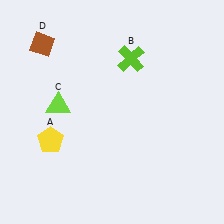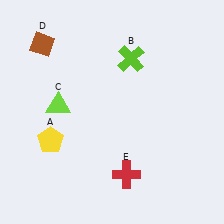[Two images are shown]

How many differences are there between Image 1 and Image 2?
There is 1 difference between the two images.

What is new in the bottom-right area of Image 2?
A red cross (E) was added in the bottom-right area of Image 2.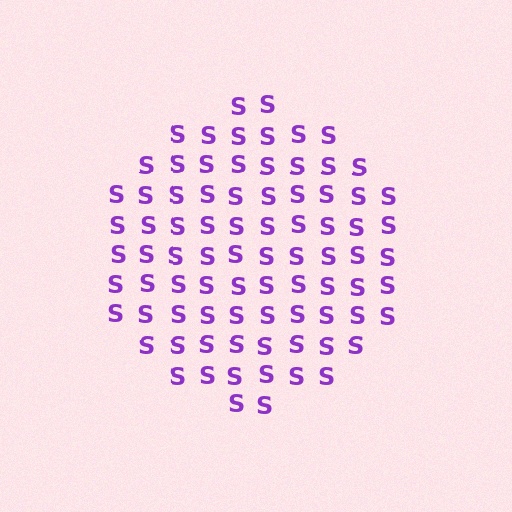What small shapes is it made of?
It is made of small letter S's.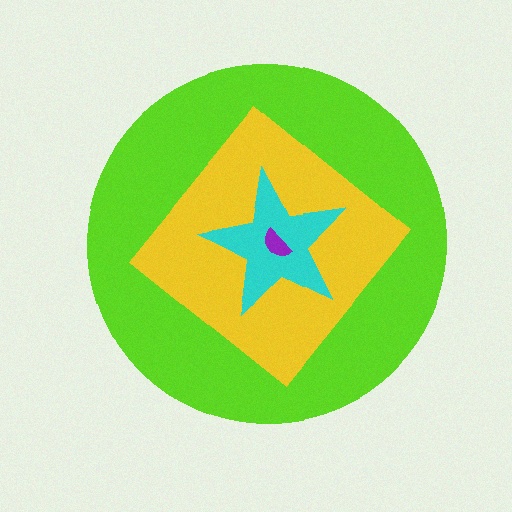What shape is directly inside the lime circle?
The yellow diamond.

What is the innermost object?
The purple semicircle.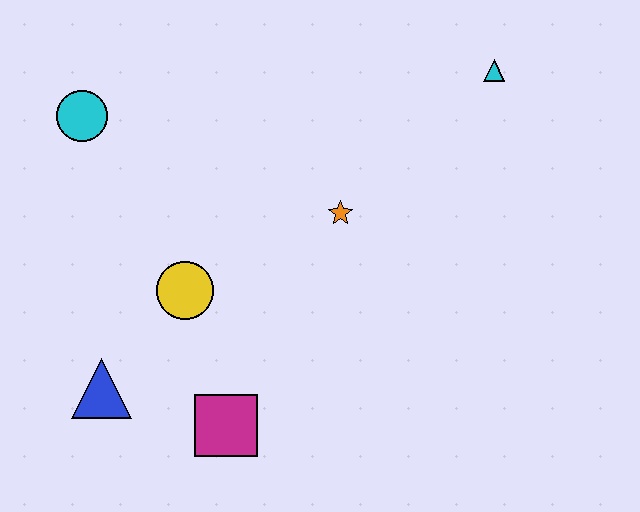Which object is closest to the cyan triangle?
The orange star is closest to the cyan triangle.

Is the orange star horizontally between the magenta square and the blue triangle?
No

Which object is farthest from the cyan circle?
The cyan triangle is farthest from the cyan circle.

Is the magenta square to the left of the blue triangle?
No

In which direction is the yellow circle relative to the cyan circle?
The yellow circle is below the cyan circle.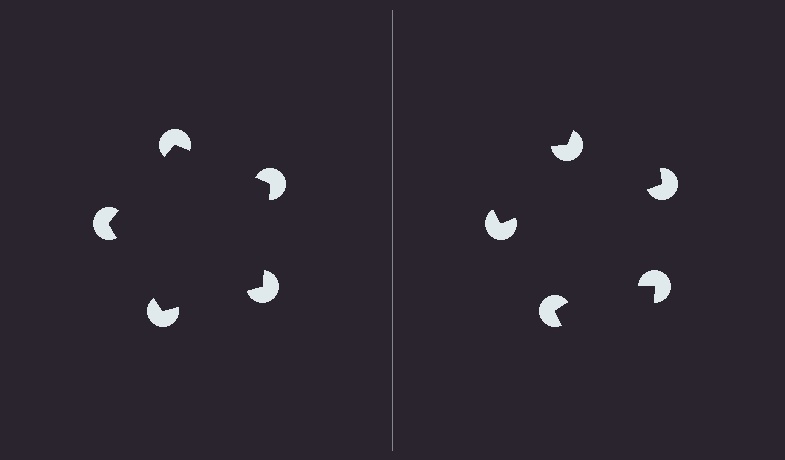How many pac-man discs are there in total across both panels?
10 — 5 on each side.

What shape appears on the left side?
An illusory pentagon.